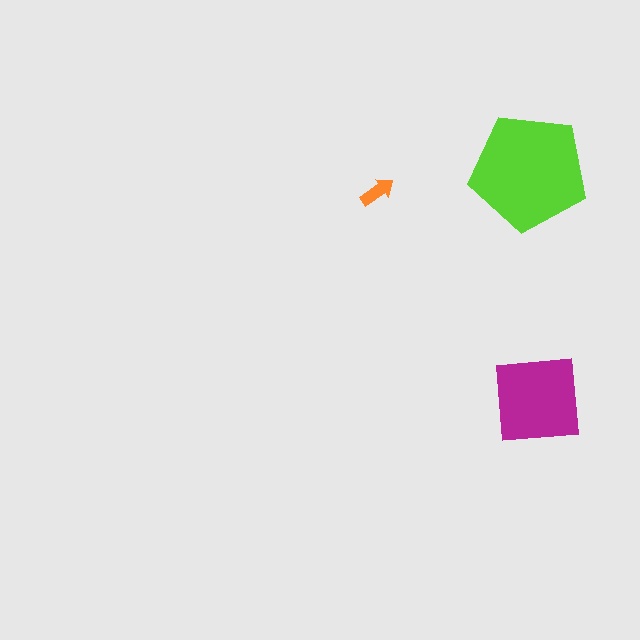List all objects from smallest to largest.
The orange arrow, the magenta square, the lime pentagon.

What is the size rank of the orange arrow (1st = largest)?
3rd.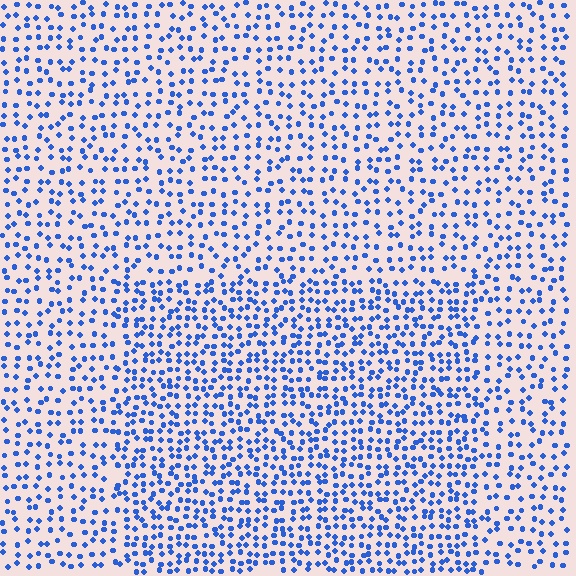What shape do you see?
I see a rectangle.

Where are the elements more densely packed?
The elements are more densely packed inside the rectangle boundary.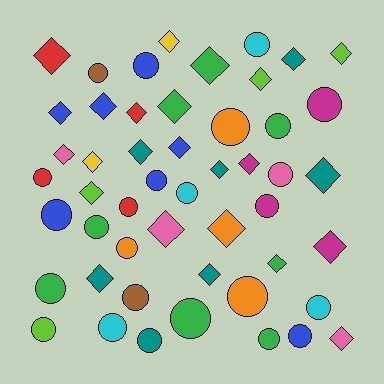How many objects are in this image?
There are 50 objects.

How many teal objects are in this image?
There are 7 teal objects.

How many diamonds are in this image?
There are 25 diamonds.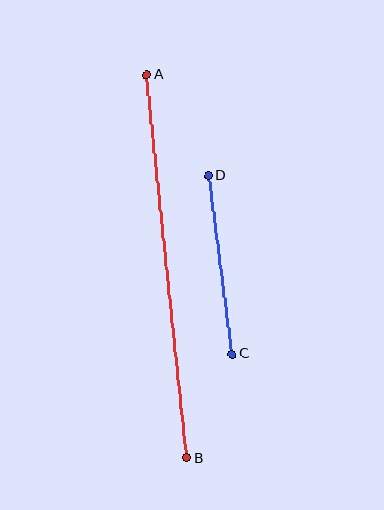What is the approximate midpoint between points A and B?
The midpoint is at approximately (167, 266) pixels.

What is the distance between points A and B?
The distance is approximately 386 pixels.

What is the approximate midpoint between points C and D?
The midpoint is at approximately (220, 265) pixels.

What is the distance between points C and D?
The distance is approximately 180 pixels.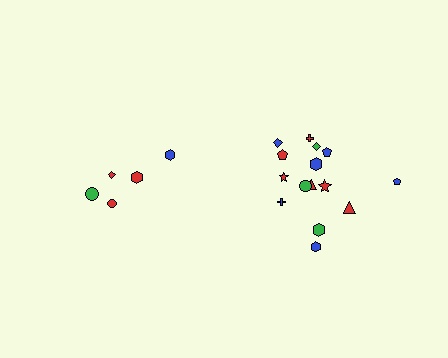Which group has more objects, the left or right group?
The right group.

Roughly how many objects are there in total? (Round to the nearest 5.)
Roughly 20 objects in total.